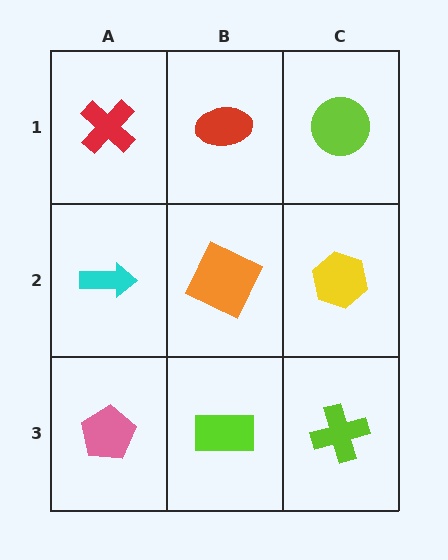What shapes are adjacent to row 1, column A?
A cyan arrow (row 2, column A), a red ellipse (row 1, column B).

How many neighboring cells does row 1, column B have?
3.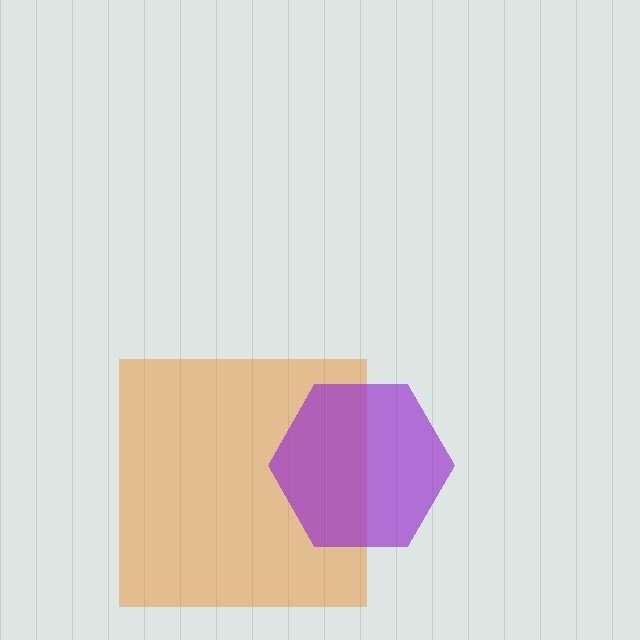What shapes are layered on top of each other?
The layered shapes are: an orange square, a purple hexagon.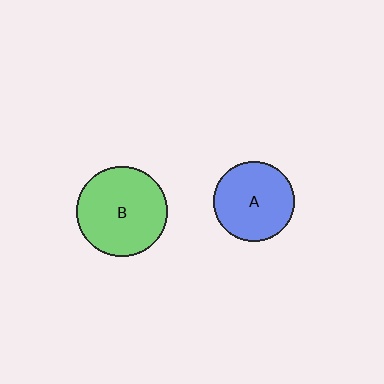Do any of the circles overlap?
No, none of the circles overlap.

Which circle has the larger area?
Circle B (green).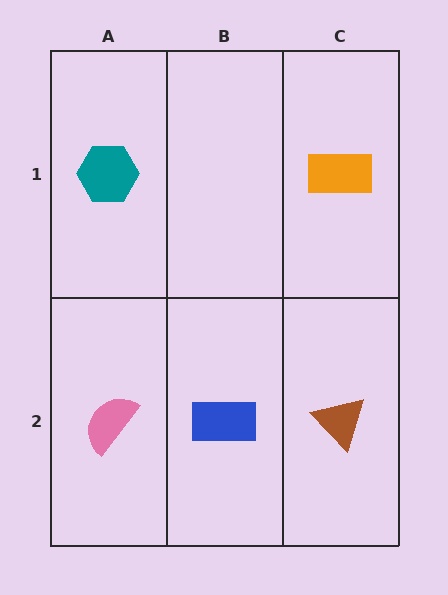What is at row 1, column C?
An orange rectangle.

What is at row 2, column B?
A blue rectangle.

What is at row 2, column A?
A pink semicircle.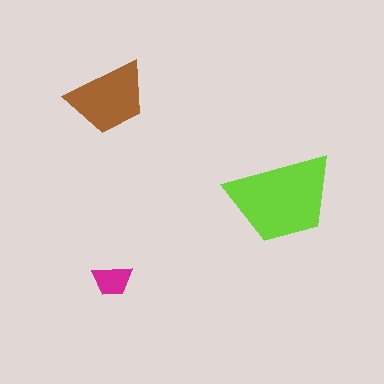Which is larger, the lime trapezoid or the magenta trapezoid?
The lime one.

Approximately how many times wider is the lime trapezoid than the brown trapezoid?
About 1.5 times wider.